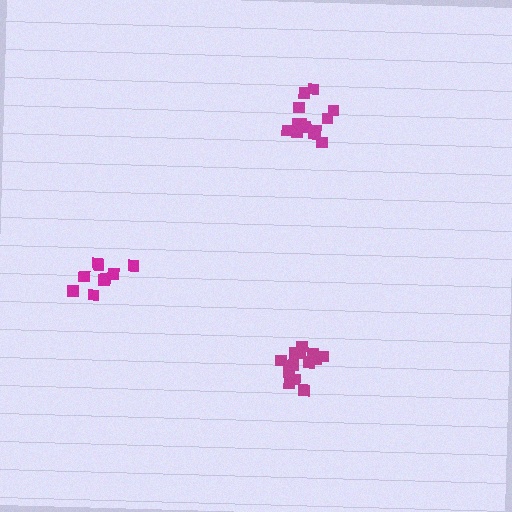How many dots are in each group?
Group 1: 9 dots, Group 2: 13 dots, Group 3: 14 dots (36 total).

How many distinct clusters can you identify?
There are 3 distinct clusters.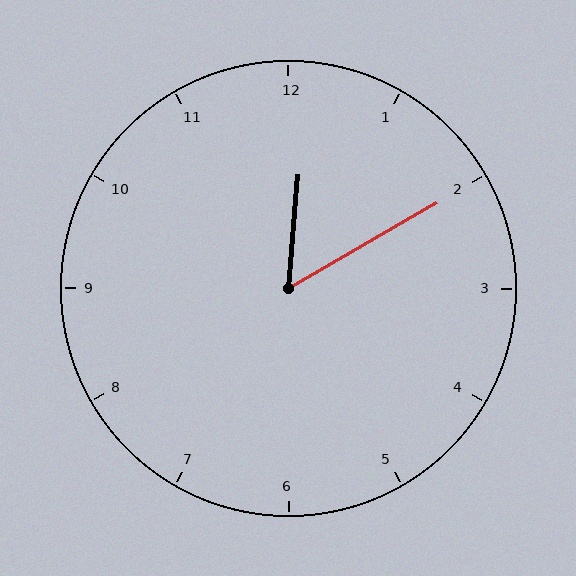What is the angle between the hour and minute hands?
Approximately 55 degrees.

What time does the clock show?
12:10.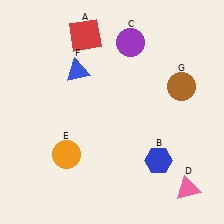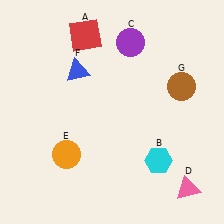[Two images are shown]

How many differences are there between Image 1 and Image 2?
There is 1 difference between the two images.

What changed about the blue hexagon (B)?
In Image 1, B is blue. In Image 2, it changed to cyan.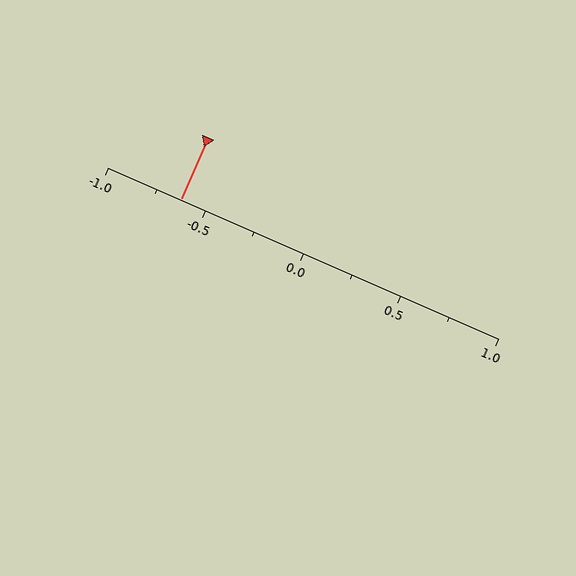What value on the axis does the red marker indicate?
The marker indicates approximately -0.62.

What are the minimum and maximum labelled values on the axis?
The axis runs from -1.0 to 1.0.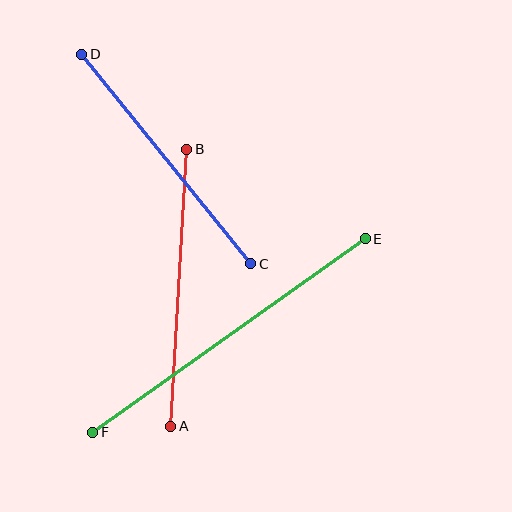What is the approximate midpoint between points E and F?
The midpoint is at approximately (229, 335) pixels.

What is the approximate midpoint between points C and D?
The midpoint is at approximately (166, 159) pixels.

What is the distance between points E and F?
The distance is approximately 334 pixels.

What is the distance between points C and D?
The distance is approximately 269 pixels.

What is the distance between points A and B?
The distance is approximately 277 pixels.